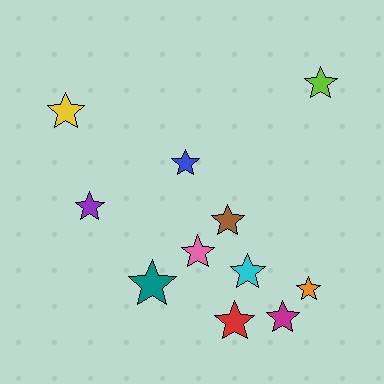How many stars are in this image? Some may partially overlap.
There are 11 stars.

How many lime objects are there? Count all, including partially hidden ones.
There is 1 lime object.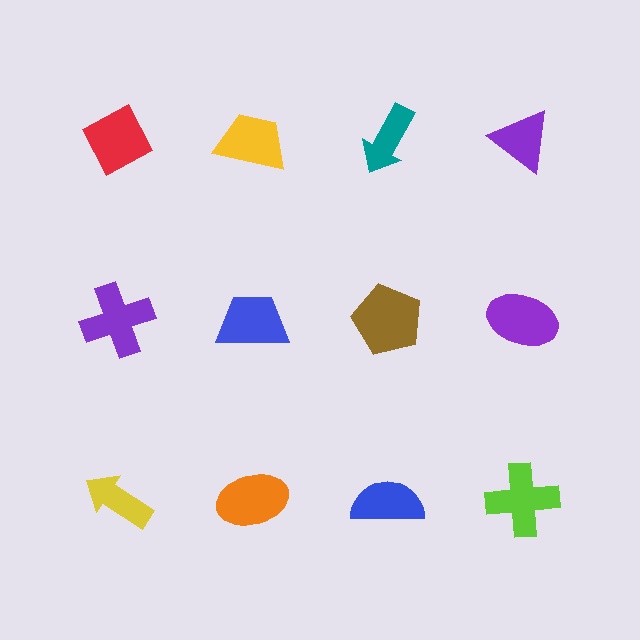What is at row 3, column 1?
A yellow arrow.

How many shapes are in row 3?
4 shapes.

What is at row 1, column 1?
A red diamond.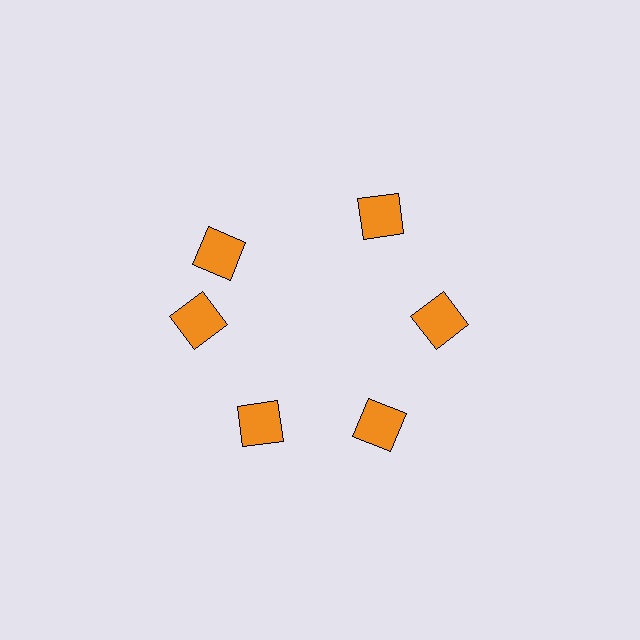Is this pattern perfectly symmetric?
No. The 6 orange squares are arranged in a ring, but one element near the 11 o'clock position is rotated out of alignment along the ring, breaking the 6-fold rotational symmetry.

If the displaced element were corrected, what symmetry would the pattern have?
It would have 6-fold rotational symmetry — the pattern would map onto itself every 60 degrees.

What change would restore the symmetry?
The symmetry would be restored by rotating it back into even spacing with its neighbors so that all 6 squares sit at equal angles and equal distance from the center.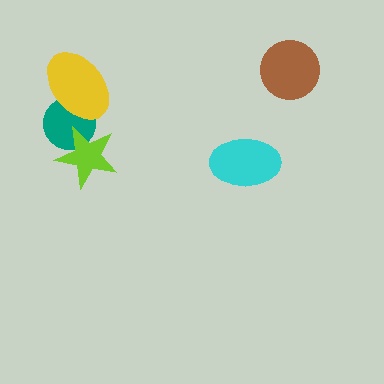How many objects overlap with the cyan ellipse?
0 objects overlap with the cyan ellipse.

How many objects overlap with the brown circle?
0 objects overlap with the brown circle.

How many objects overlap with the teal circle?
2 objects overlap with the teal circle.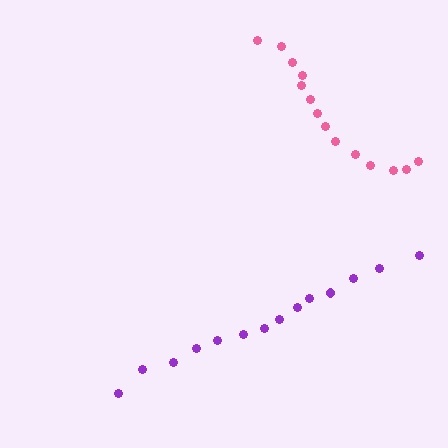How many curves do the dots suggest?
There are 2 distinct paths.